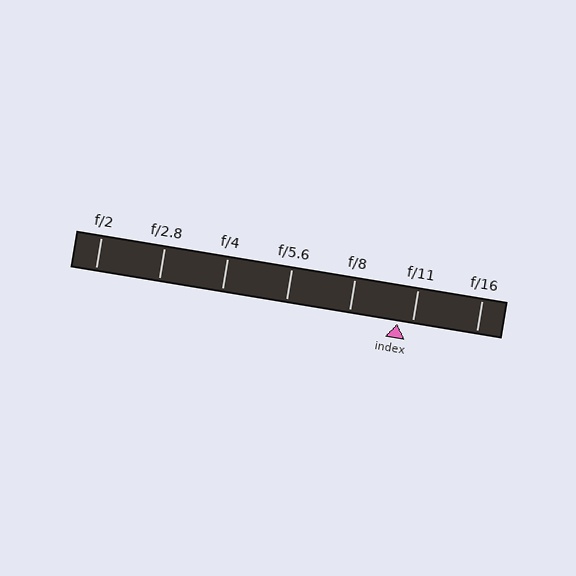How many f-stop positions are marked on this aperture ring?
There are 7 f-stop positions marked.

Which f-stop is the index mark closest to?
The index mark is closest to f/11.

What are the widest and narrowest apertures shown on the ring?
The widest aperture shown is f/2 and the narrowest is f/16.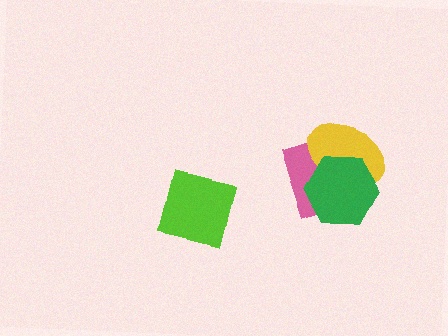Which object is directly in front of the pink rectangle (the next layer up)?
The yellow ellipse is directly in front of the pink rectangle.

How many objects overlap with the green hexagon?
2 objects overlap with the green hexagon.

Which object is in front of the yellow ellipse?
The green hexagon is in front of the yellow ellipse.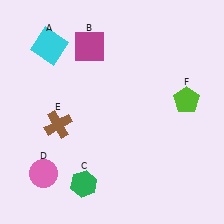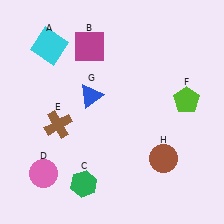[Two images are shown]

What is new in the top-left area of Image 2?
A blue triangle (G) was added in the top-left area of Image 2.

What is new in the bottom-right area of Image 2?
A brown circle (H) was added in the bottom-right area of Image 2.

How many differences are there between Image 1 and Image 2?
There are 2 differences between the two images.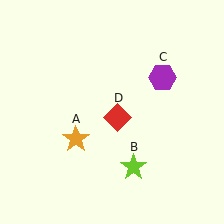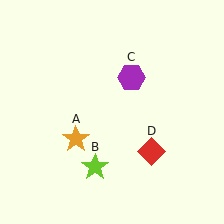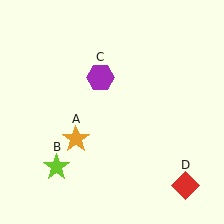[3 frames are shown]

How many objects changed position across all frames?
3 objects changed position: lime star (object B), purple hexagon (object C), red diamond (object D).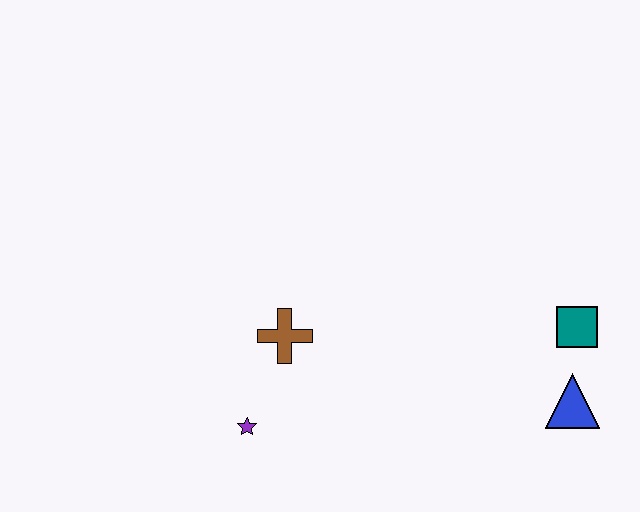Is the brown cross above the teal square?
No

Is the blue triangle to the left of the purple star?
No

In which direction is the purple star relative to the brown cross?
The purple star is below the brown cross.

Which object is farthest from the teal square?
The purple star is farthest from the teal square.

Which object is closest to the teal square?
The blue triangle is closest to the teal square.